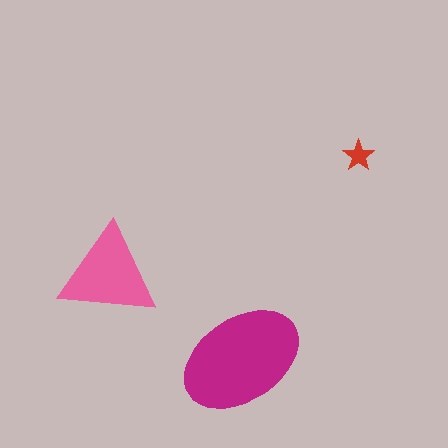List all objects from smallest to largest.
The red star, the pink triangle, the magenta ellipse.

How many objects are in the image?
There are 3 objects in the image.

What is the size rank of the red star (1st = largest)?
3rd.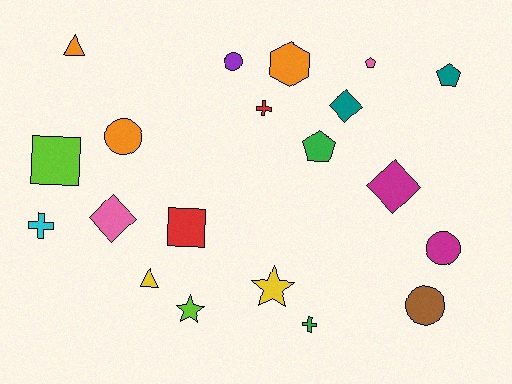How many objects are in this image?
There are 20 objects.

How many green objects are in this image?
There are 2 green objects.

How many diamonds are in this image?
There are 3 diamonds.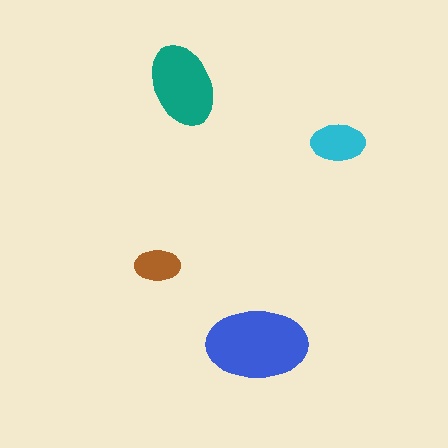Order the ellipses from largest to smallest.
the blue one, the teal one, the cyan one, the brown one.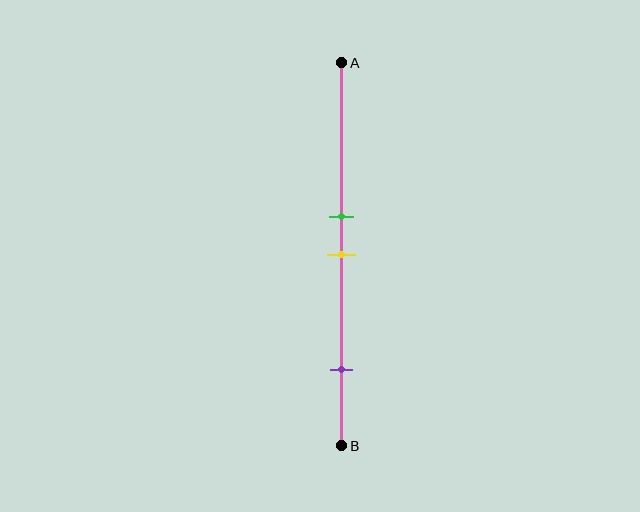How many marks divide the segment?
There are 3 marks dividing the segment.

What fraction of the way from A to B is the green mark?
The green mark is approximately 40% (0.4) of the way from A to B.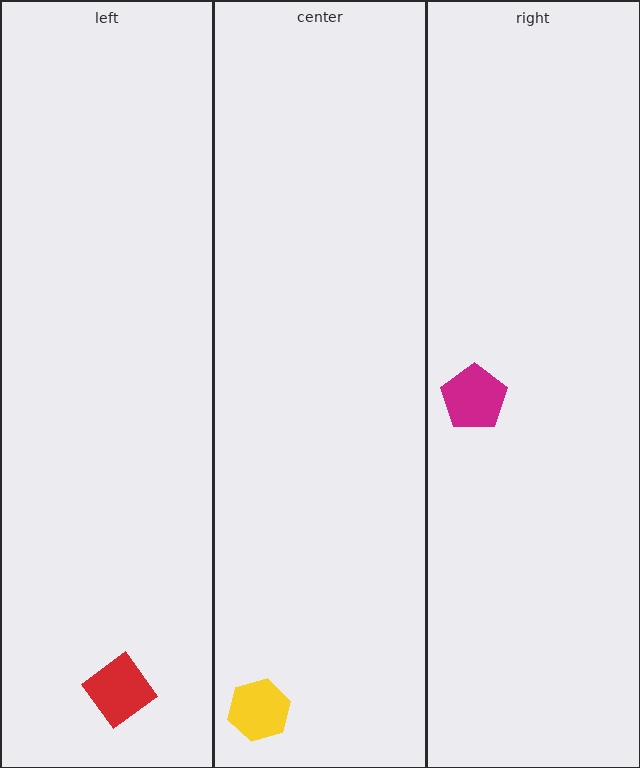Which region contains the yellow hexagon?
The center region.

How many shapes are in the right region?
1.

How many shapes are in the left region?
1.